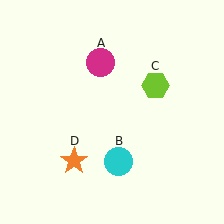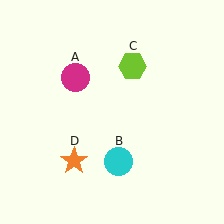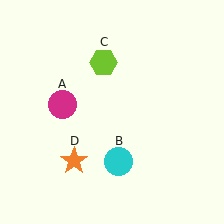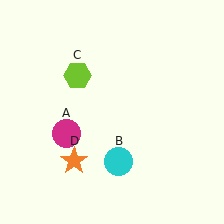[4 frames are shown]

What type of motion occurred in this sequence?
The magenta circle (object A), lime hexagon (object C) rotated counterclockwise around the center of the scene.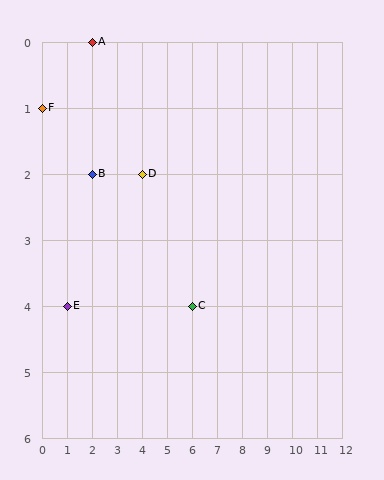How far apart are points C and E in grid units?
Points C and E are 5 columns apart.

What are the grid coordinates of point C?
Point C is at grid coordinates (6, 4).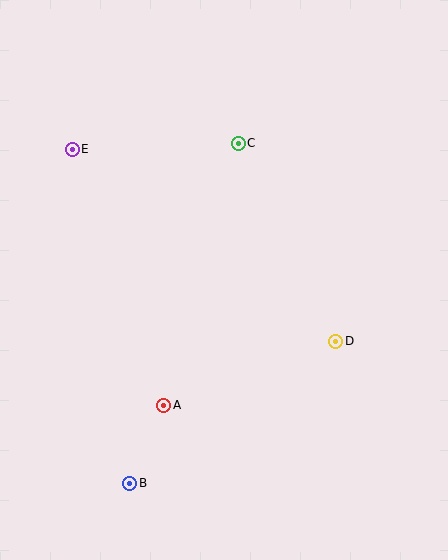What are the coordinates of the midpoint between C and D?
The midpoint between C and D is at (287, 242).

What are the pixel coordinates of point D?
Point D is at (336, 341).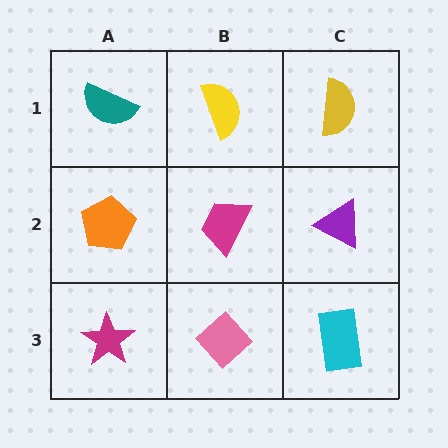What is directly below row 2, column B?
A pink diamond.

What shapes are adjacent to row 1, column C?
A purple triangle (row 2, column C), a yellow semicircle (row 1, column B).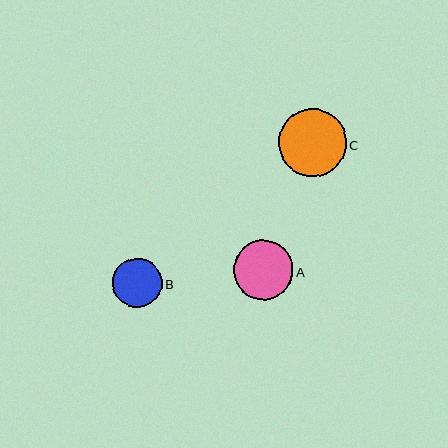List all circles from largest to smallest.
From largest to smallest: C, A, B.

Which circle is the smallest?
Circle B is the smallest with a size of approximately 49 pixels.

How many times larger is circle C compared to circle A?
Circle C is approximately 1.1 times the size of circle A.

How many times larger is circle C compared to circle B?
Circle C is approximately 1.4 times the size of circle B.